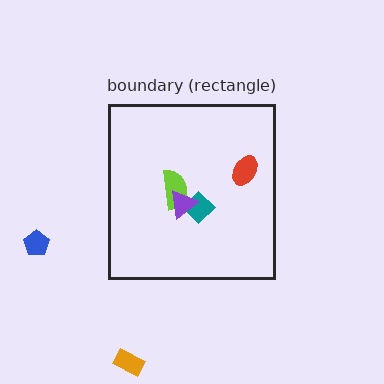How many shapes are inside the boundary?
4 inside, 2 outside.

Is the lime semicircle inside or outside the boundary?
Inside.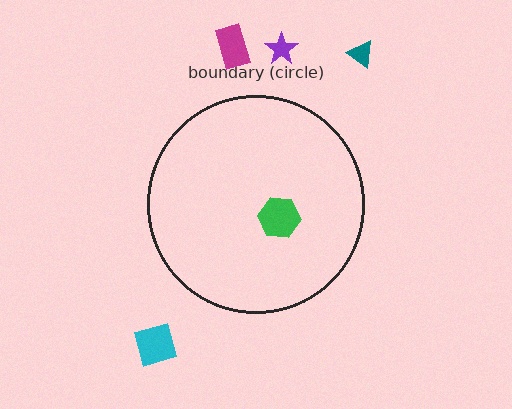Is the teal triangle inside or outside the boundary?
Outside.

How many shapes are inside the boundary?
1 inside, 4 outside.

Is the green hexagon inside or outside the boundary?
Inside.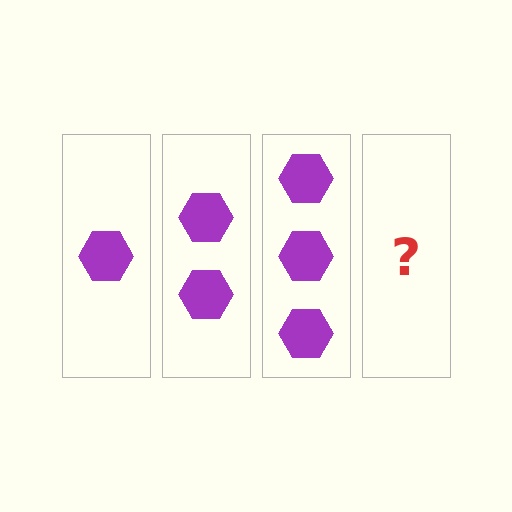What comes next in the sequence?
The next element should be 4 hexagons.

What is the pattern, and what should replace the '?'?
The pattern is that each step adds one more hexagon. The '?' should be 4 hexagons.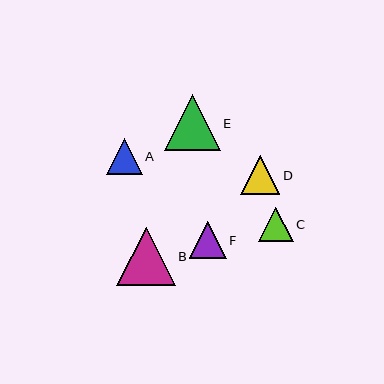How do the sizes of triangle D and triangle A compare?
Triangle D and triangle A are approximately the same size.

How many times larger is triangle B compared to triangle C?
Triangle B is approximately 1.7 times the size of triangle C.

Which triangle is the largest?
Triangle B is the largest with a size of approximately 58 pixels.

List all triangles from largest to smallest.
From largest to smallest: B, E, D, F, A, C.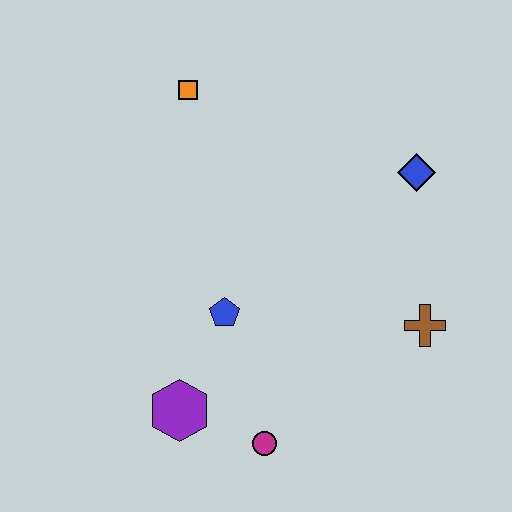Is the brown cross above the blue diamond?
No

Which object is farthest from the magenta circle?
The orange square is farthest from the magenta circle.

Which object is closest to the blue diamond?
The brown cross is closest to the blue diamond.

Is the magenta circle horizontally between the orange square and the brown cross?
Yes